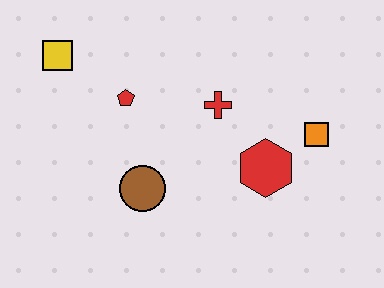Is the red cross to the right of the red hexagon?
No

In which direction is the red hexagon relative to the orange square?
The red hexagon is to the left of the orange square.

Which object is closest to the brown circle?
The red pentagon is closest to the brown circle.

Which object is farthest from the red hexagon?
The yellow square is farthest from the red hexagon.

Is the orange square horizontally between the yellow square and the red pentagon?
No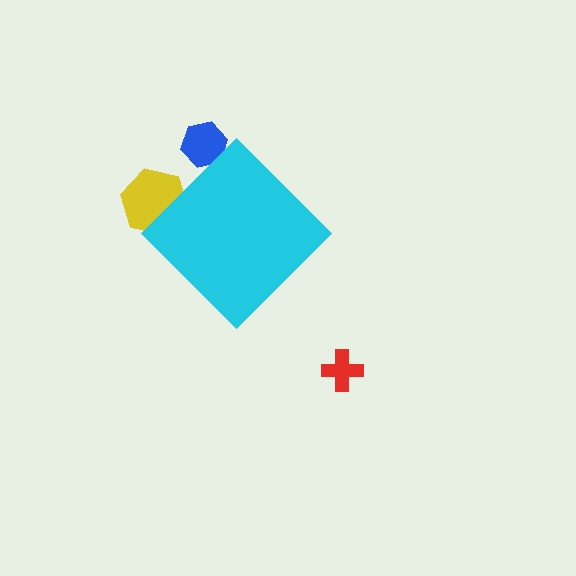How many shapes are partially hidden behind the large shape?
2 shapes are partially hidden.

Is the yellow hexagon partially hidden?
Yes, the yellow hexagon is partially hidden behind the cyan diamond.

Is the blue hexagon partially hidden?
Yes, the blue hexagon is partially hidden behind the cyan diamond.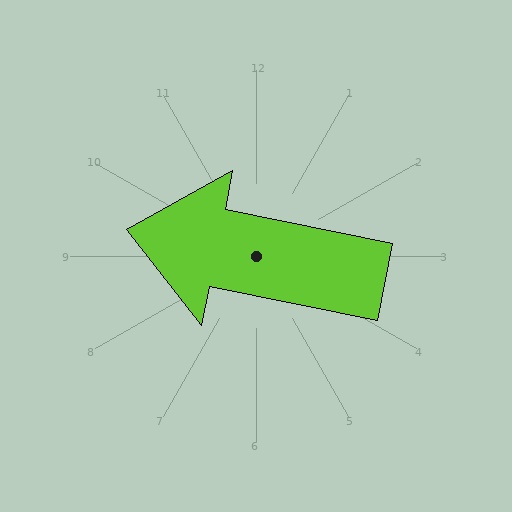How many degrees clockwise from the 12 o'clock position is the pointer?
Approximately 281 degrees.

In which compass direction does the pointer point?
West.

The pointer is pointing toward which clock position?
Roughly 9 o'clock.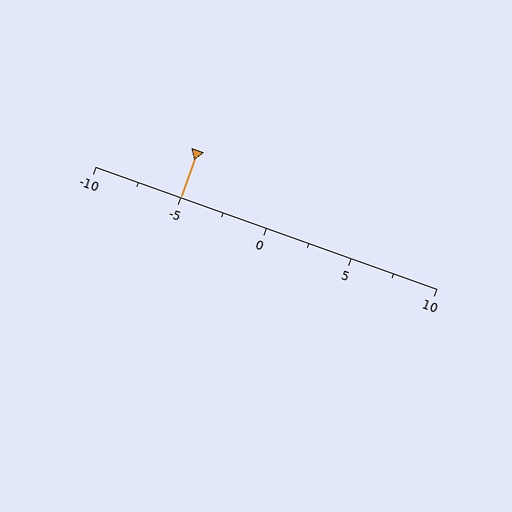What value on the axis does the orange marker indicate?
The marker indicates approximately -5.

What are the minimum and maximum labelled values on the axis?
The axis runs from -10 to 10.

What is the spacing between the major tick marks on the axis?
The major ticks are spaced 5 apart.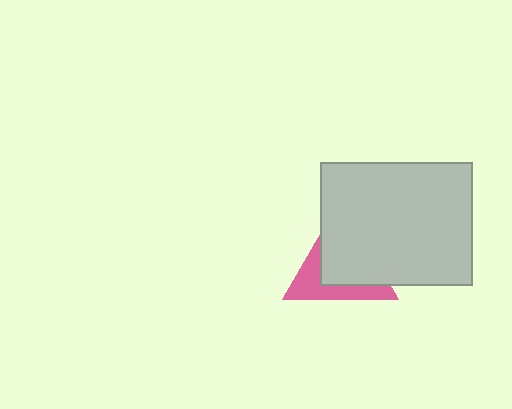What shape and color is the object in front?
The object in front is a light gray rectangle.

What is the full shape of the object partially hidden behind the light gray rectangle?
The partially hidden object is a pink triangle.